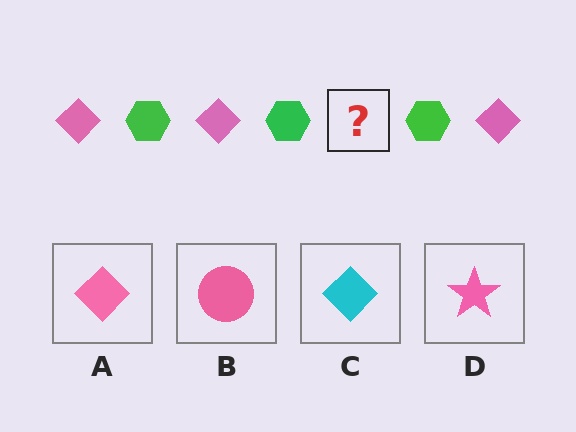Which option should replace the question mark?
Option A.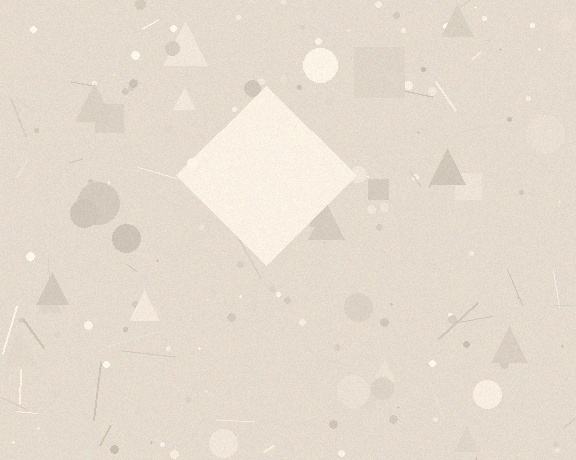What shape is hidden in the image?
A diamond is hidden in the image.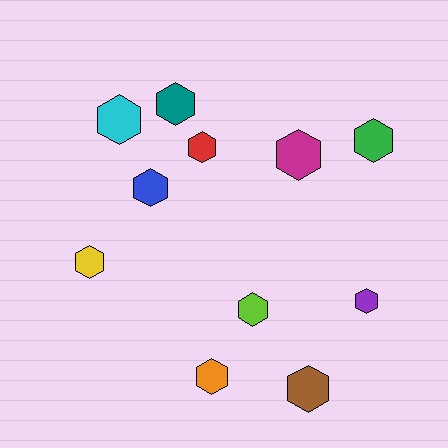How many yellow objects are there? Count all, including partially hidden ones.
There is 1 yellow object.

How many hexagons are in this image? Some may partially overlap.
There are 11 hexagons.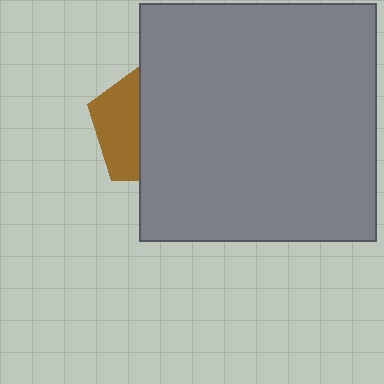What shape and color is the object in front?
The object in front is a gray square.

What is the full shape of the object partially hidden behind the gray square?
The partially hidden object is a brown pentagon.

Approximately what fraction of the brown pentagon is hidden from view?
Roughly 63% of the brown pentagon is hidden behind the gray square.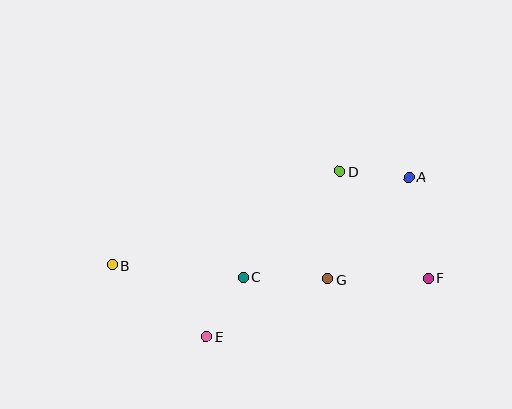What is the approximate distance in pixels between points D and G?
The distance between D and G is approximately 108 pixels.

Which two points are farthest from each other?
Points B and F are farthest from each other.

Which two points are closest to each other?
Points A and D are closest to each other.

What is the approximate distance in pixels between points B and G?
The distance between B and G is approximately 216 pixels.